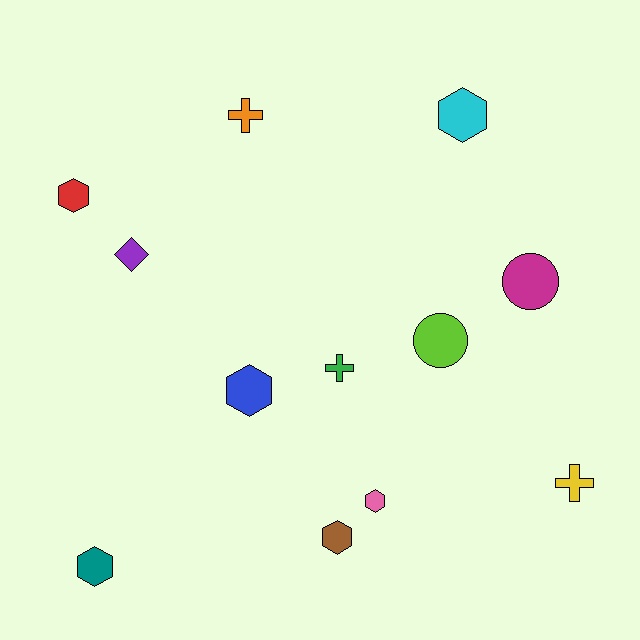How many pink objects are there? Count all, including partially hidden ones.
There is 1 pink object.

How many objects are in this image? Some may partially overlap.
There are 12 objects.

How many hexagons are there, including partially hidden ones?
There are 6 hexagons.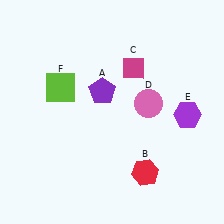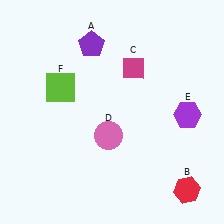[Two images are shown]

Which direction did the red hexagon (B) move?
The red hexagon (B) moved right.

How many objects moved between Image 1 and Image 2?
3 objects moved between the two images.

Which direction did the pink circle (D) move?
The pink circle (D) moved left.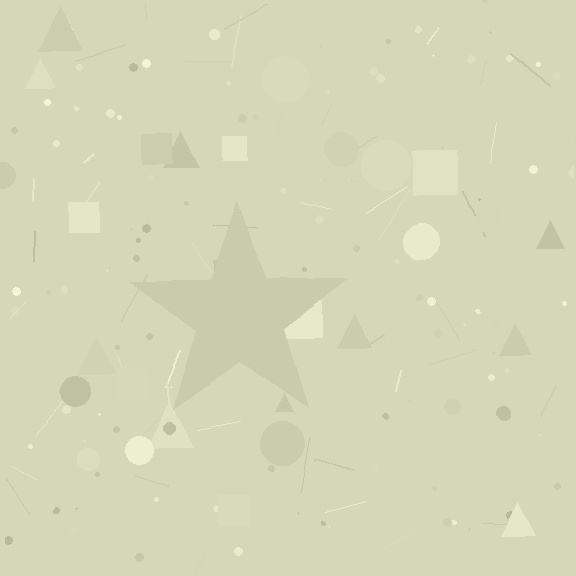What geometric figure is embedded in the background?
A star is embedded in the background.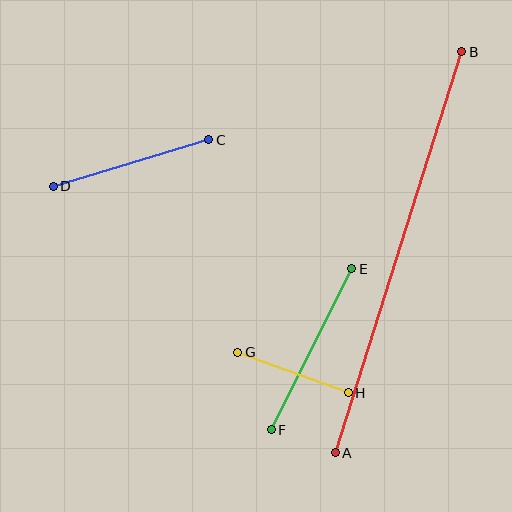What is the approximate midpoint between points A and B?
The midpoint is at approximately (399, 252) pixels.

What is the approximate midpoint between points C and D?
The midpoint is at approximately (131, 163) pixels.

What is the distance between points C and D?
The distance is approximately 163 pixels.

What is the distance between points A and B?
The distance is approximately 420 pixels.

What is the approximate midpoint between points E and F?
The midpoint is at approximately (311, 349) pixels.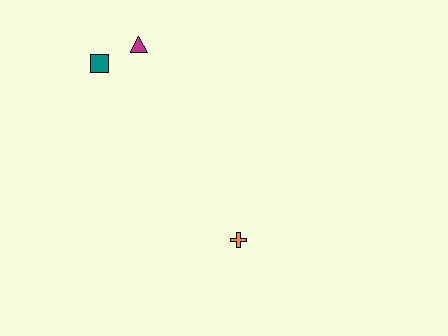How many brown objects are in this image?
There are no brown objects.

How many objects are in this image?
There are 3 objects.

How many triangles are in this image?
There is 1 triangle.